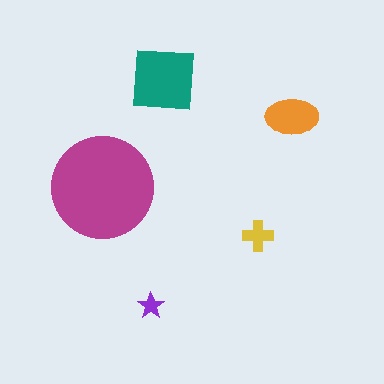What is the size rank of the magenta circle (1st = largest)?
1st.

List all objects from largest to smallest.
The magenta circle, the teal square, the orange ellipse, the yellow cross, the purple star.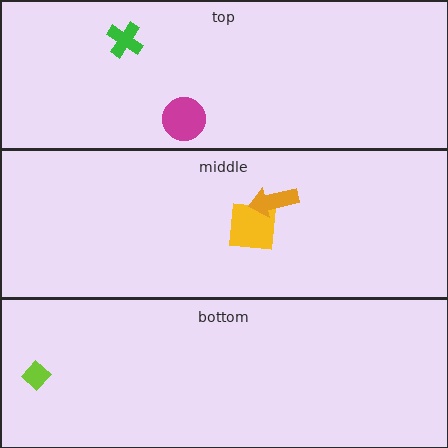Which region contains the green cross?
The top region.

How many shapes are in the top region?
2.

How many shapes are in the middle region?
2.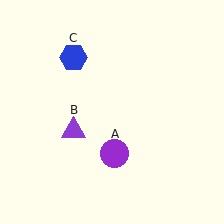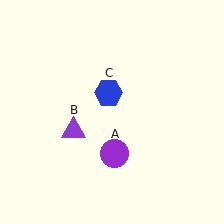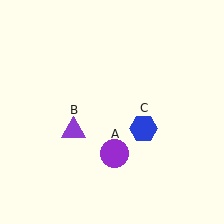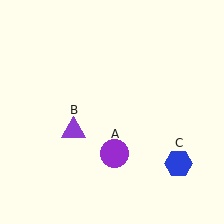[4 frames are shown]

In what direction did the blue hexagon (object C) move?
The blue hexagon (object C) moved down and to the right.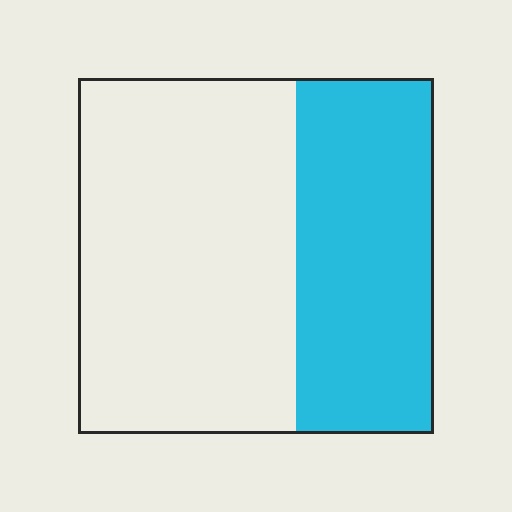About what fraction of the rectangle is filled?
About two fifths (2/5).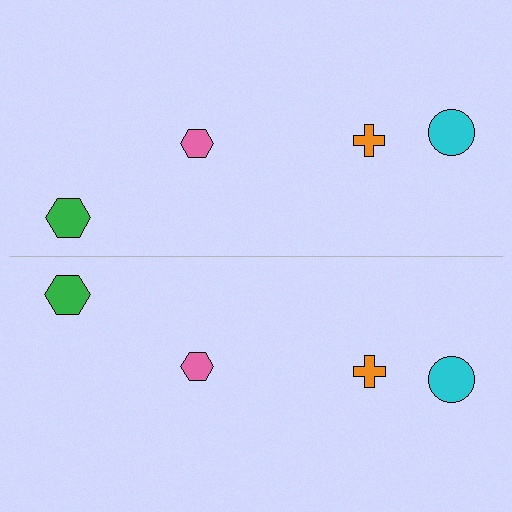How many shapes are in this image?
There are 8 shapes in this image.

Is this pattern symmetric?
Yes, this pattern has bilateral (reflection) symmetry.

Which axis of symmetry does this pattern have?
The pattern has a horizontal axis of symmetry running through the center of the image.